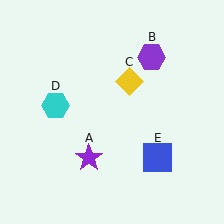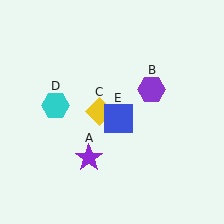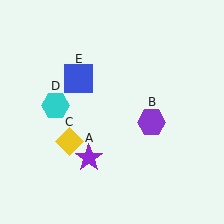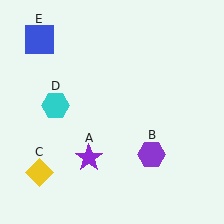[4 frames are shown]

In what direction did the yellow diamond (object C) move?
The yellow diamond (object C) moved down and to the left.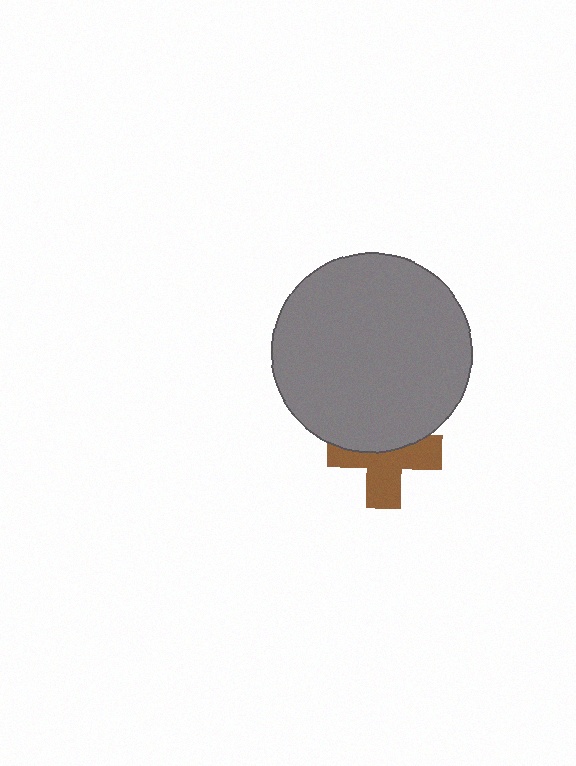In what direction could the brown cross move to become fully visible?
The brown cross could move down. That would shift it out from behind the gray circle entirely.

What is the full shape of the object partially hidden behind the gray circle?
The partially hidden object is a brown cross.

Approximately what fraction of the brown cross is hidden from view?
Roughly 43% of the brown cross is hidden behind the gray circle.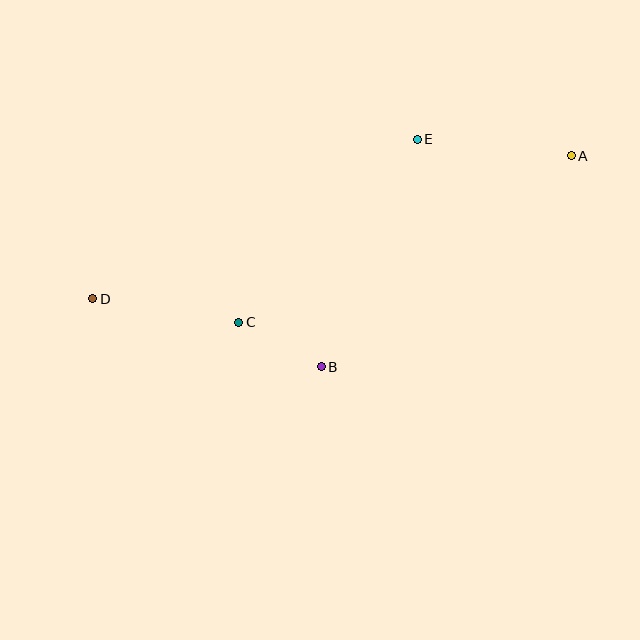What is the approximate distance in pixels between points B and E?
The distance between B and E is approximately 247 pixels.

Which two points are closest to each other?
Points B and C are closest to each other.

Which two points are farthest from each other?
Points A and D are farthest from each other.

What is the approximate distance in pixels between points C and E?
The distance between C and E is approximately 255 pixels.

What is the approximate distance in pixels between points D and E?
The distance between D and E is approximately 361 pixels.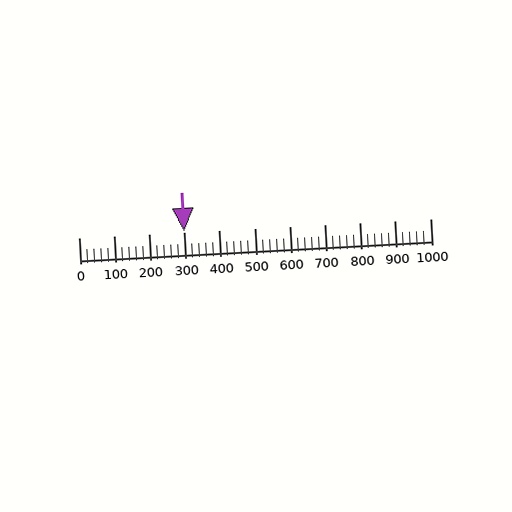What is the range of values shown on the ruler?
The ruler shows values from 0 to 1000.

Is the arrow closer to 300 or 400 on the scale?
The arrow is closer to 300.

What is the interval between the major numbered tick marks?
The major tick marks are spaced 100 units apart.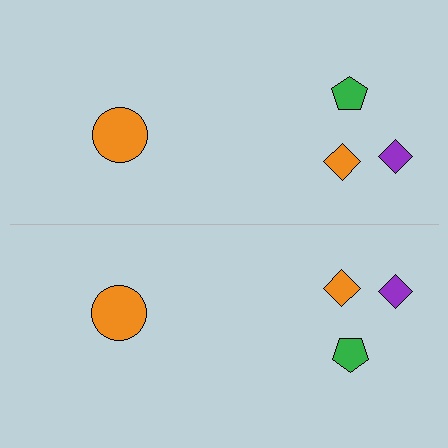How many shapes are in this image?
There are 8 shapes in this image.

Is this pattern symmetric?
Yes, this pattern has bilateral (reflection) symmetry.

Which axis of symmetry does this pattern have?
The pattern has a horizontal axis of symmetry running through the center of the image.